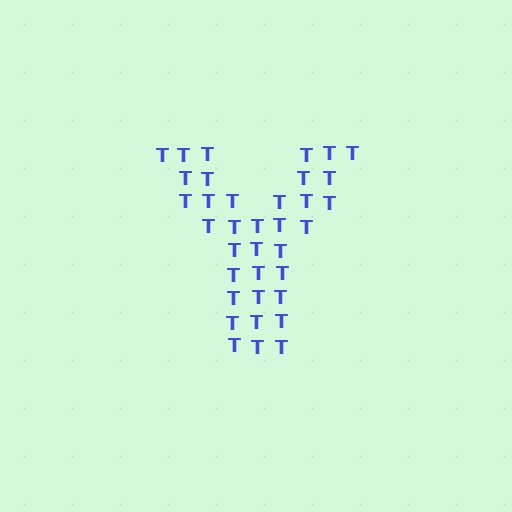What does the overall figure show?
The overall figure shows the letter Y.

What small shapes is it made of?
It is made of small letter T's.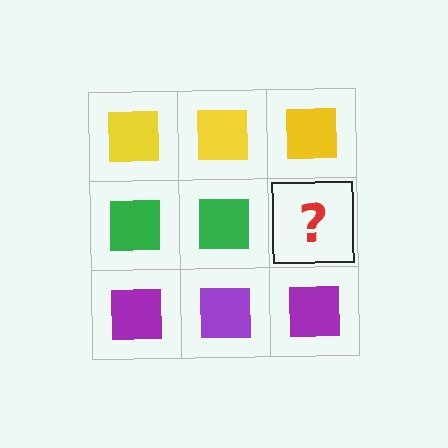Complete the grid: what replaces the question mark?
The question mark should be replaced with a green square.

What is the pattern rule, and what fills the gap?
The rule is that each row has a consistent color. The gap should be filled with a green square.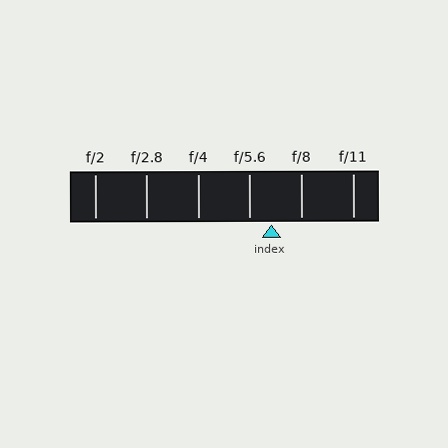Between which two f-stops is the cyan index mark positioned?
The index mark is between f/5.6 and f/8.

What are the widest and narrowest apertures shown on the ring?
The widest aperture shown is f/2 and the narrowest is f/11.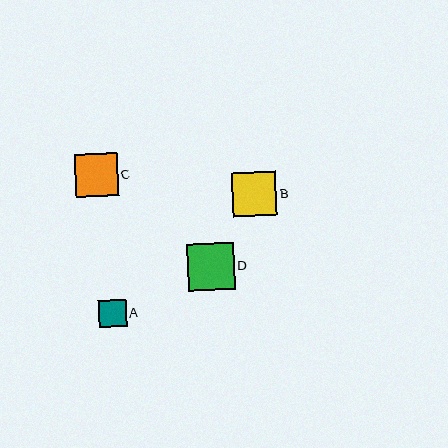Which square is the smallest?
Square A is the smallest with a size of approximately 28 pixels.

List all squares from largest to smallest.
From largest to smallest: D, B, C, A.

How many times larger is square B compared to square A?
Square B is approximately 1.6 times the size of square A.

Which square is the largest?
Square D is the largest with a size of approximately 46 pixels.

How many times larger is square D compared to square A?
Square D is approximately 1.7 times the size of square A.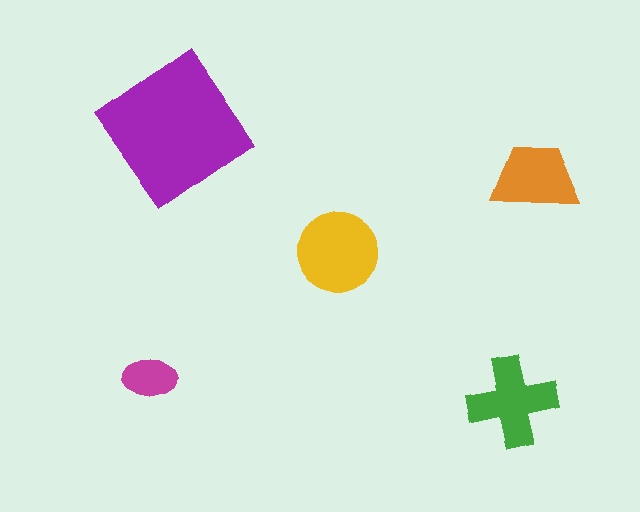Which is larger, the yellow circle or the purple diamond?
The purple diamond.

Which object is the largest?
The purple diamond.